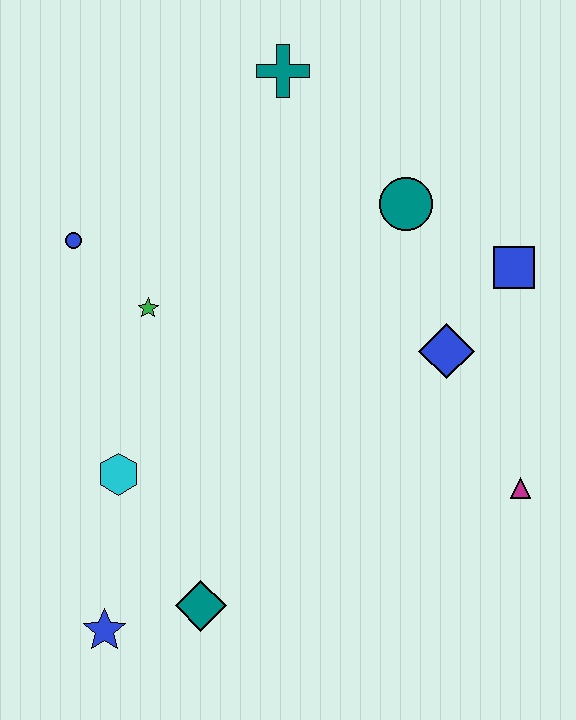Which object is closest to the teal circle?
The blue square is closest to the teal circle.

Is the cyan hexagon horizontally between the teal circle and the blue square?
No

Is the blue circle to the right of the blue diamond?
No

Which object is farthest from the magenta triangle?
The blue circle is farthest from the magenta triangle.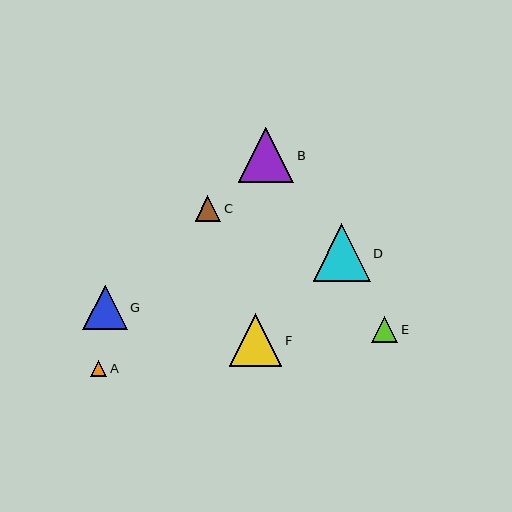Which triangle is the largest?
Triangle D is the largest with a size of approximately 57 pixels.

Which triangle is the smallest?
Triangle A is the smallest with a size of approximately 17 pixels.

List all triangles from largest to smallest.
From largest to smallest: D, B, F, G, E, C, A.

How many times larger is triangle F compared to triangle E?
Triangle F is approximately 2.0 times the size of triangle E.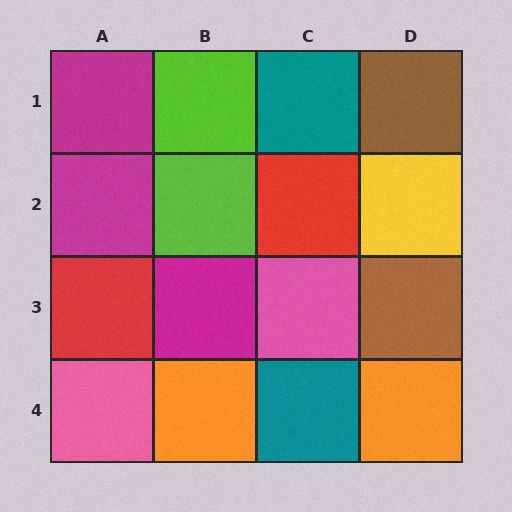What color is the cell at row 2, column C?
Red.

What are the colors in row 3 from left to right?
Red, magenta, pink, brown.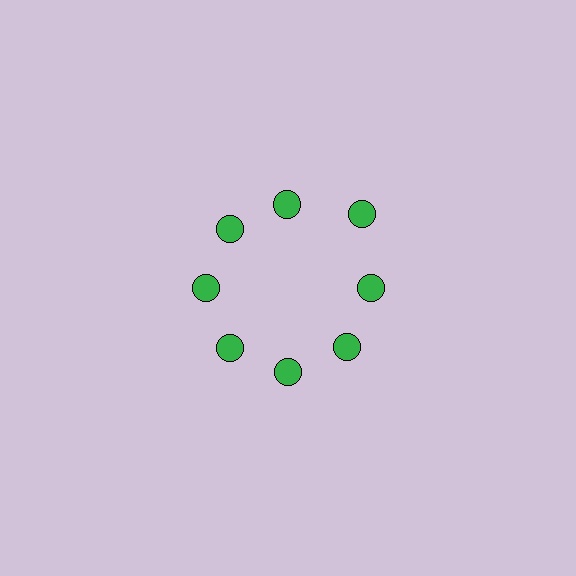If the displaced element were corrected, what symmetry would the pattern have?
It would have 8-fold rotational symmetry — the pattern would map onto itself every 45 degrees.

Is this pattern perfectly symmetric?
No. The 8 green circles are arranged in a ring, but one element near the 2 o'clock position is pushed outward from the center, breaking the 8-fold rotational symmetry.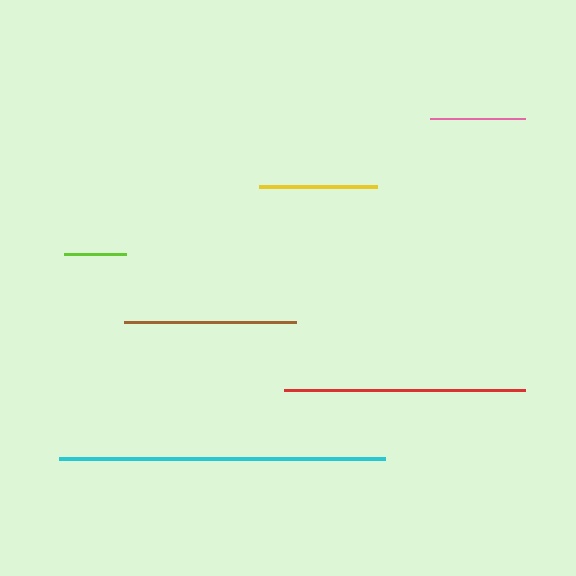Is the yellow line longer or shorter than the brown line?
The brown line is longer than the yellow line.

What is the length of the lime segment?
The lime segment is approximately 61 pixels long.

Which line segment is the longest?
The cyan line is the longest at approximately 326 pixels.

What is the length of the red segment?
The red segment is approximately 241 pixels long.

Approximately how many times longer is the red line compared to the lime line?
The red line is approximately 3.9 times the length of the lime line.